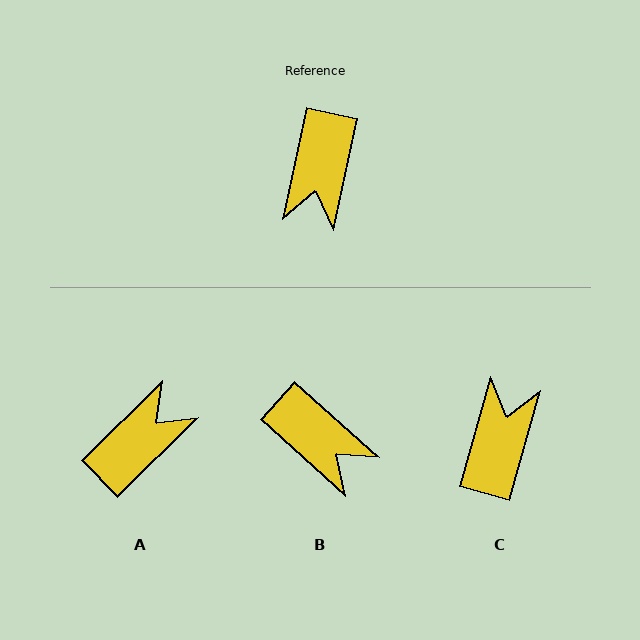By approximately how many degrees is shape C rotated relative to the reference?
Approximately 176 degrees counter-clockwise.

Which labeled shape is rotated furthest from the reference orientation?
C, about 176 degrees away.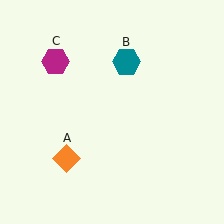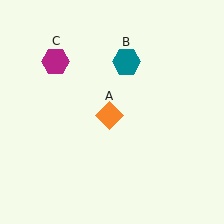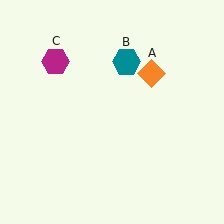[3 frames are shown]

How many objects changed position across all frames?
1 object changed position: orange diamond (object A).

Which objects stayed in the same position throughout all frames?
Teal hexagon (object B) and magenta hexagon (object C) remained stationary.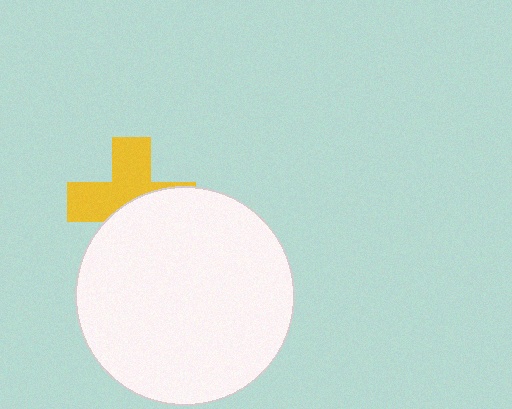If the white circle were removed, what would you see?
You would see the complete yellow cross.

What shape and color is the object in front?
The object in front is a white circle.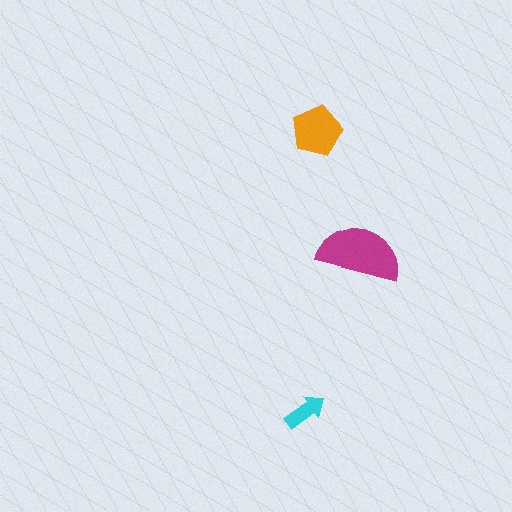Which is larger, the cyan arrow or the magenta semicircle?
The magenta semicircle.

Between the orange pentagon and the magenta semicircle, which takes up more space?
The magenta semicircle.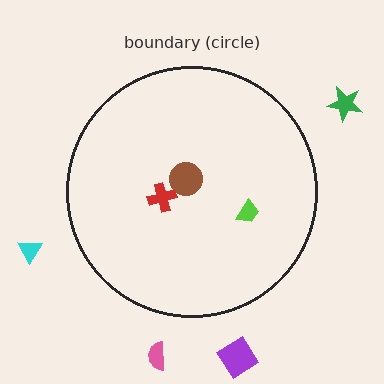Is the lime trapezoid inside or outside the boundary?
Inside.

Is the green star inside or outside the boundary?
Outside.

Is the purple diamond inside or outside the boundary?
Outside.